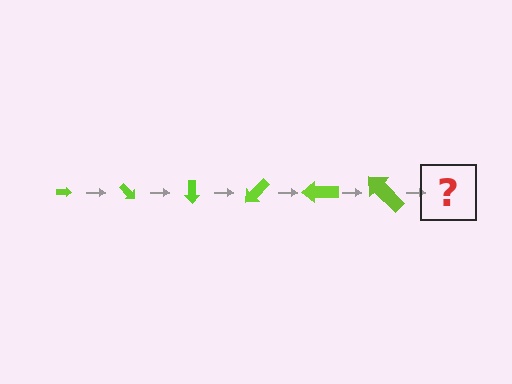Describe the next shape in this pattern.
It should be an arrow, larger than the previous one and rotated 270 degrees from the start.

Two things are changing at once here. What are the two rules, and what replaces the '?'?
The two rules are that the arrow grows larger each step and it rotates 45 degrees each step. The '?' should be an arrow, larger than the previous one and rotated 270 degrees from the start.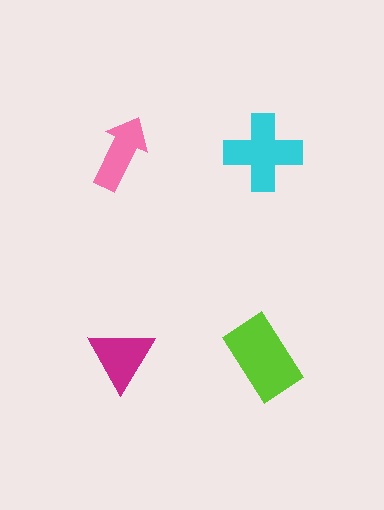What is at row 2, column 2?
A lime rectangle.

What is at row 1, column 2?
A cyan cross.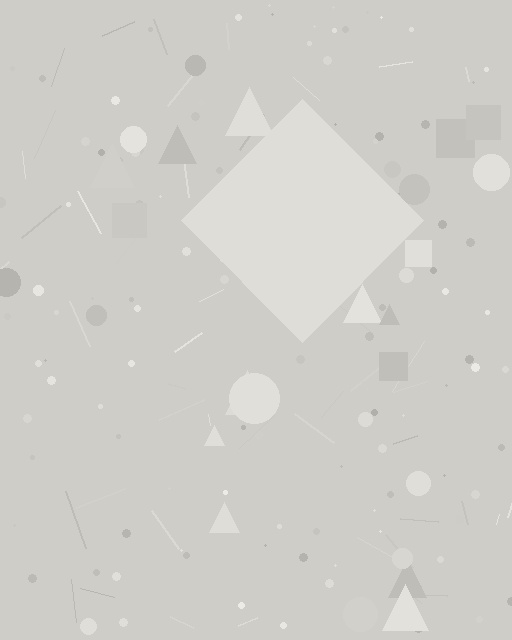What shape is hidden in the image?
A diamond is hidden in the image.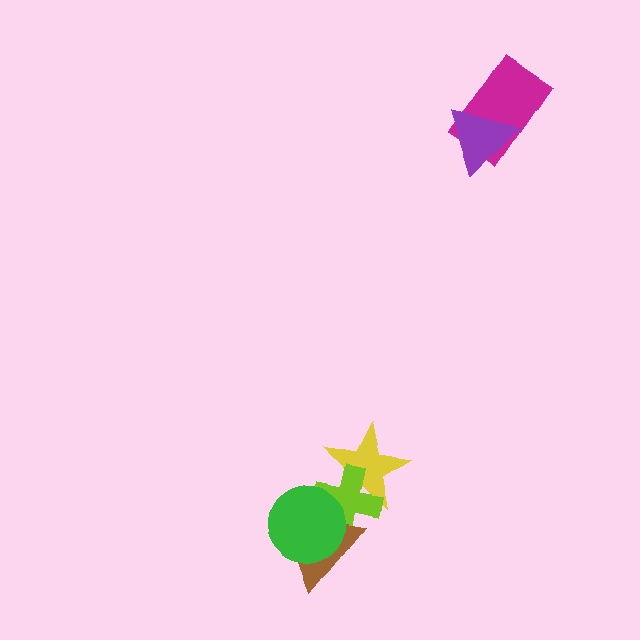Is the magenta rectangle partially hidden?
Yes, it is partially covered by another shape.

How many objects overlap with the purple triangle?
1 object overlaps with the purple triangle.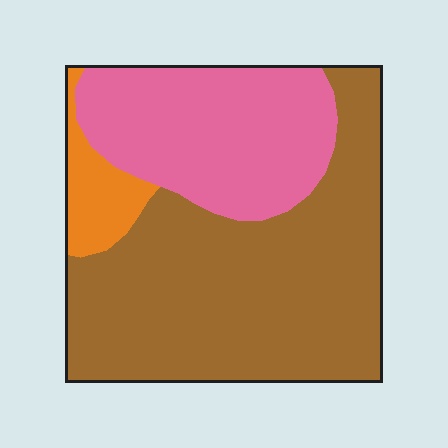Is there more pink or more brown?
Brown.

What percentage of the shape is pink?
Pink covers about 30% of the shape.